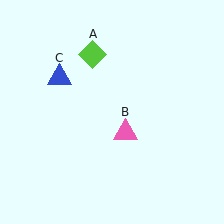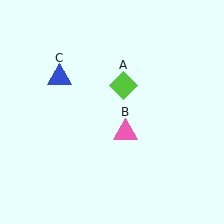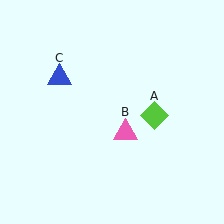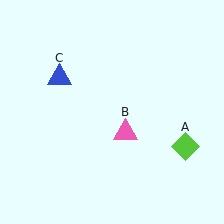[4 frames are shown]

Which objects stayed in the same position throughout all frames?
Pink triangle (object B) and blue triangle (object C) remained stationary.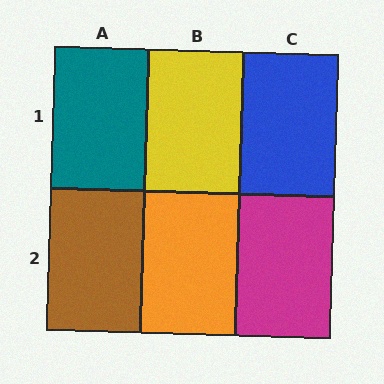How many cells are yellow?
1 cell is yellow.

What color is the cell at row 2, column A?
Brown.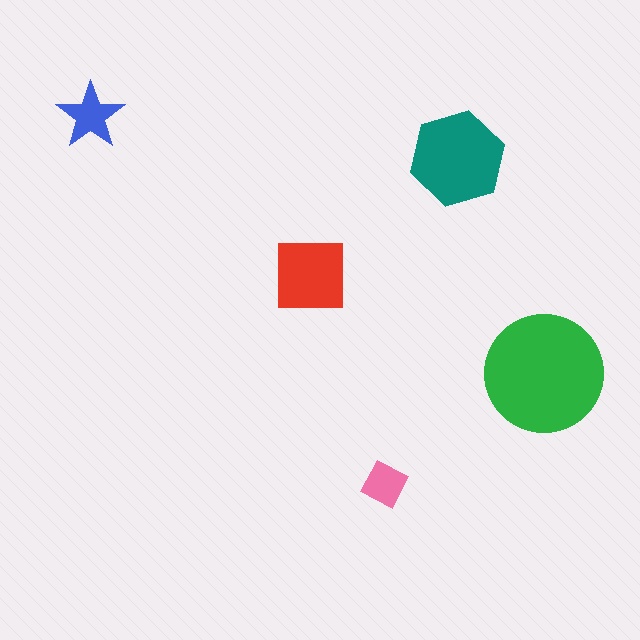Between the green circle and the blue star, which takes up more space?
The green circle.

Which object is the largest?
The green circle.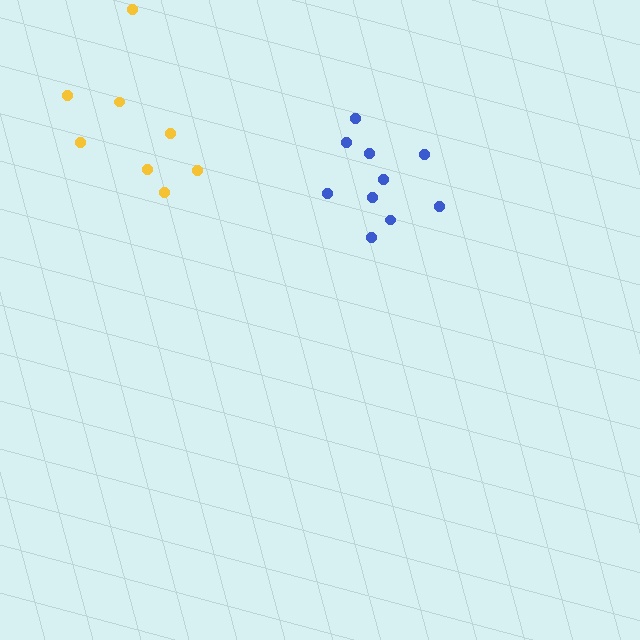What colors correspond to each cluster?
The clusters are colored: blue, yellow.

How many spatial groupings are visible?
There are 2 spatial groupings.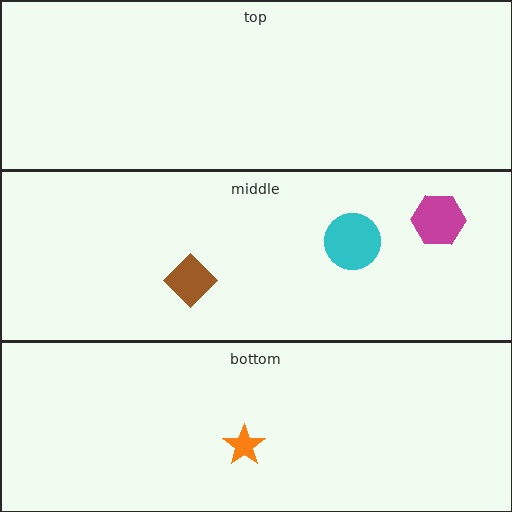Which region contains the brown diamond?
The middle region.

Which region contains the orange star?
The bottom region.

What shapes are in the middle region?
The cyan circle, the brown diamond, the magenta hexagon.